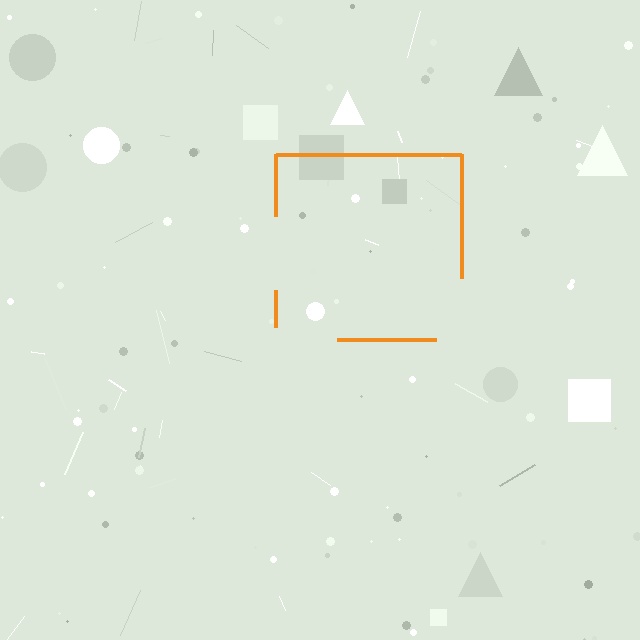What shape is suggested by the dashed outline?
The dashed outline suggests a square.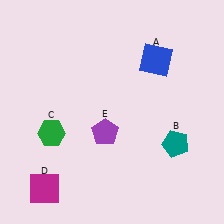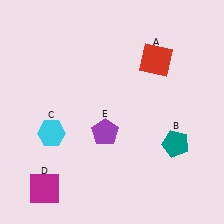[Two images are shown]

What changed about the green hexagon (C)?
In Image 1, C is green. In Image 2, it changed to cyan.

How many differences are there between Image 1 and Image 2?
There are 2 differences between the two images.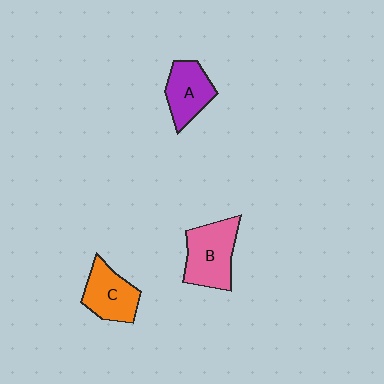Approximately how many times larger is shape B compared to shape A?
Approximately 1.3 times.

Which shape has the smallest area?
Shape A (purple).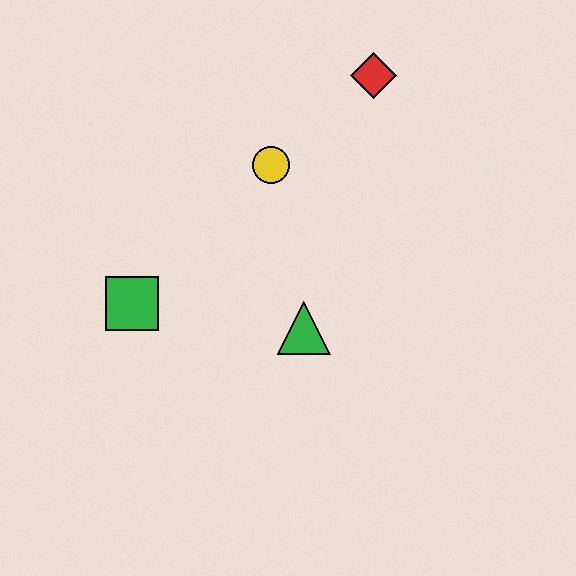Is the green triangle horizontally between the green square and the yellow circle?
No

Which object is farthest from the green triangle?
The red diamond is farthest from the green triangle.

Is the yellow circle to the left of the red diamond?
Yes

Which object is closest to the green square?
The green triangle is closest to the green square.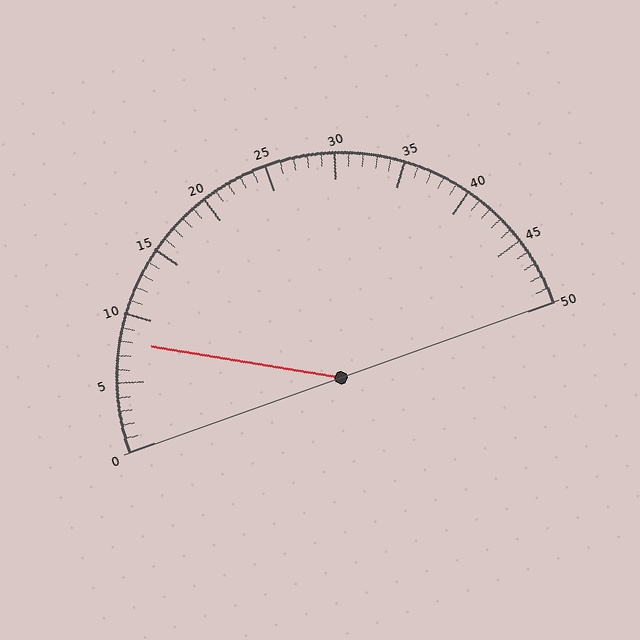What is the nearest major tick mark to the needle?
The nearest major tick mark is 10.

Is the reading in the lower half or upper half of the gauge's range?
The reading is in the lower half of the range (0 to 50).